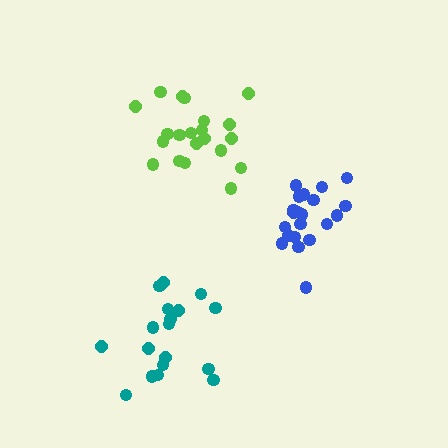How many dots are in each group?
Group 1: 21 dots, Group 2: 21 dots, Group 3: 18 dots (60 total).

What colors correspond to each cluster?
The clusters are colored: blue, lime, teal.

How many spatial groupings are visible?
There are 3 spatial groupings.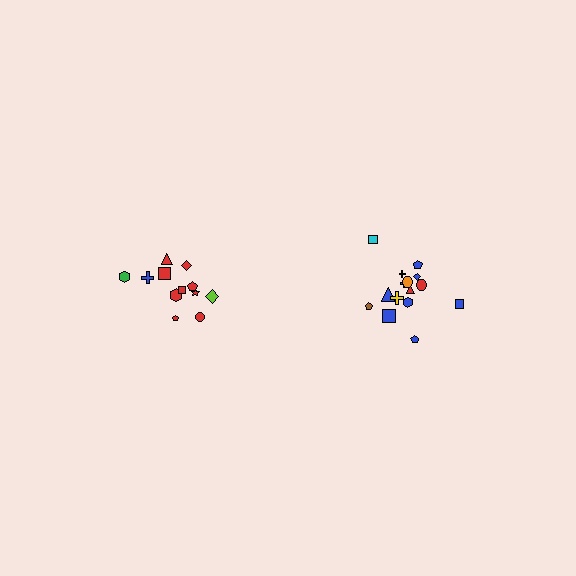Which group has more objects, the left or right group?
The right group.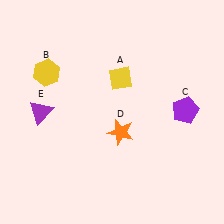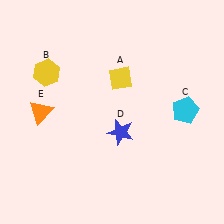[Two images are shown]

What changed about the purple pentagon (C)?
In Image 1, C is purple. In Image 2, it changed to cyan.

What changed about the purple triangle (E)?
In Image 1, E is purple. In Image 2, it changed to orange.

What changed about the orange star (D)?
In Image 1, D is orange. In Image 2, it changed to blue.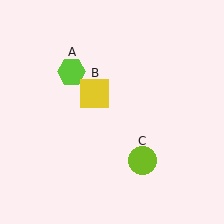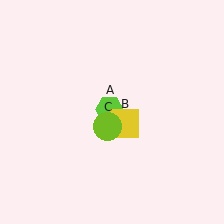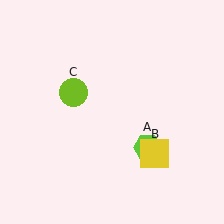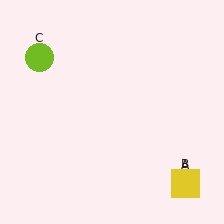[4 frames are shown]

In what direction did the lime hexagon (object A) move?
The lime hexagon (object A) moved down and to the right.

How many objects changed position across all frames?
3 objects changed position: lime hexagon (object A), yellow square (object B), lime circle (object C).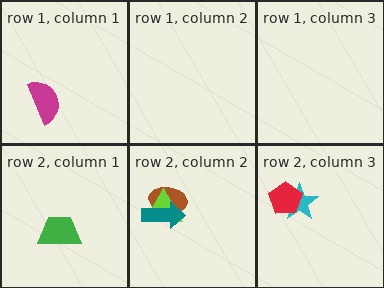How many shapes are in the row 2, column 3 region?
2.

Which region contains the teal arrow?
The row 2, column 2 region.